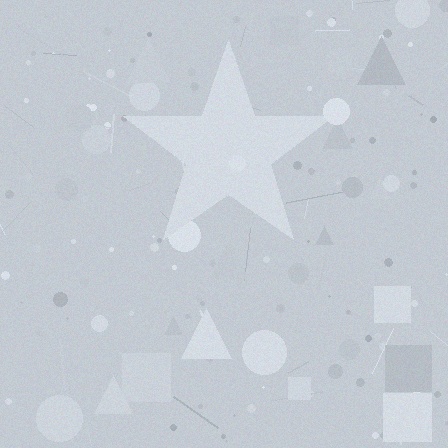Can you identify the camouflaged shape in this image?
The camouflaged shape is a star.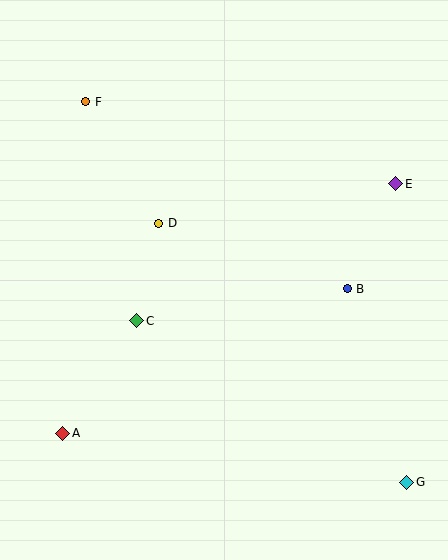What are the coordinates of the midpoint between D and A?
The midpoint between D and A is at (111, 328).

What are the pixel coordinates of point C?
Point C is at (137, 321).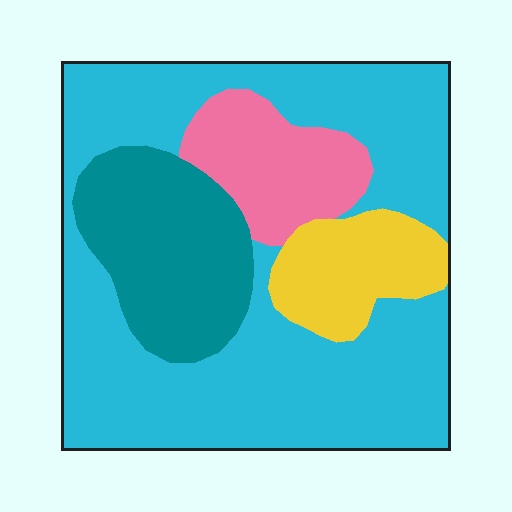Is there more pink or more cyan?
Cyan.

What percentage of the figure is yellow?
Yellow takes up about one tenth (1/10) of the figure.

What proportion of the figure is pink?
Pink covers 12% of the figure.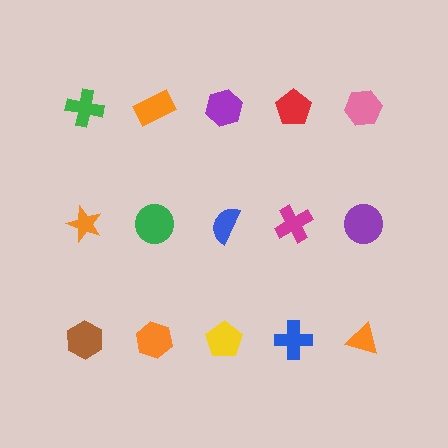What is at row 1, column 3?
A purple hexagon.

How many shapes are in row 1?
5 shapes.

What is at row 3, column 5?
An orange triangle.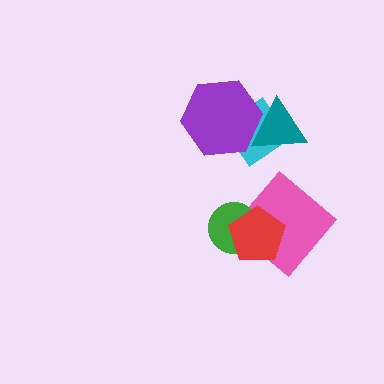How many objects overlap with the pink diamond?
2 objects overlap with the pink diamond.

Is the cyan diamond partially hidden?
Yes, it is partially covered by another shape.